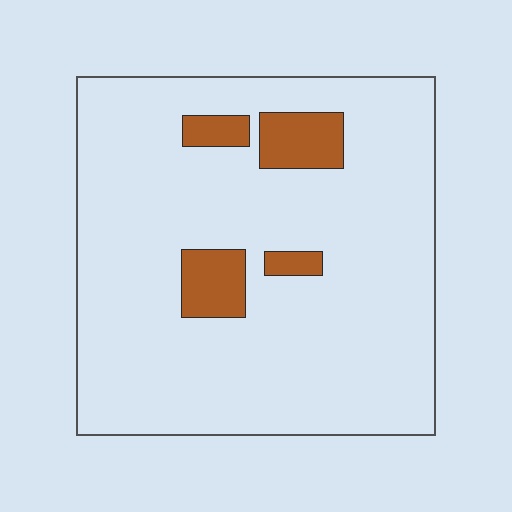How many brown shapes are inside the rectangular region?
4.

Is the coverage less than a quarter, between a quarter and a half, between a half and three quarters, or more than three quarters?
Less than a quarter.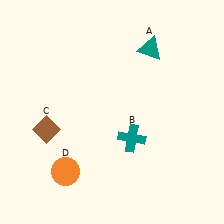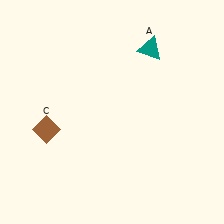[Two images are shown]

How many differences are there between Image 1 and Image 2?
There are 2 differences between the two images.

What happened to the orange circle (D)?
The orange circle (D) was removed in Image 2. It was in the bottom-left area of Image 1.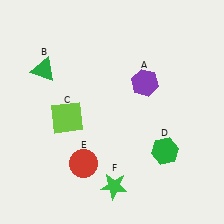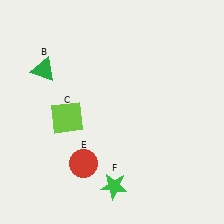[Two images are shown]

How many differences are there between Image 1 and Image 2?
There are 2 differences between the two images.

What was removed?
The green hexagon (D), the purple hexagon (A) were removed in Image 2.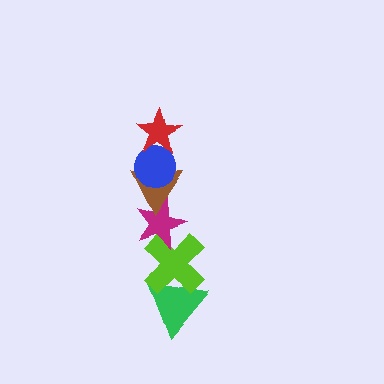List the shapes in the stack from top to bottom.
From top to bottom: the red star, the blue circle, the brown triangle, the magenta star, the lime cross, the green triangle.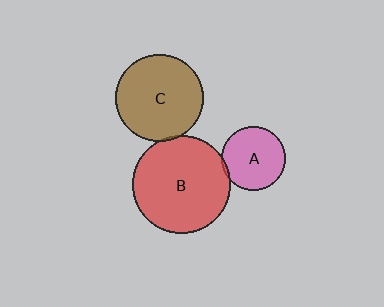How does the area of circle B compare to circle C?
Approximately 1.3 times.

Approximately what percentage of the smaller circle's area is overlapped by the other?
Approximately 5%.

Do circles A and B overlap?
Yes.